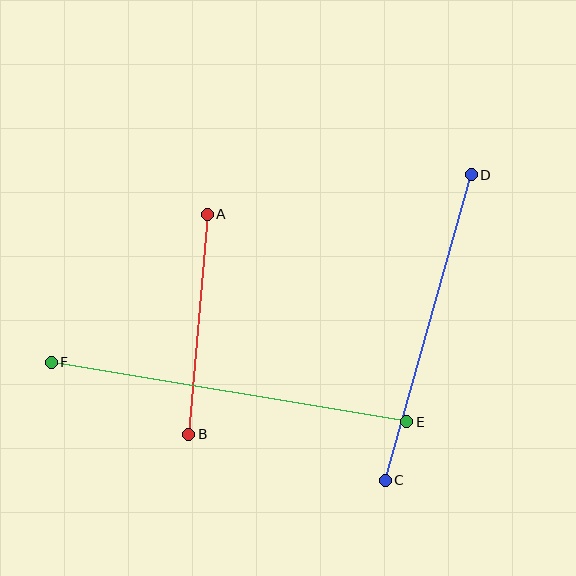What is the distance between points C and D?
The distance is approximately 317 pixels.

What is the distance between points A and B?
The distance is approximately 221 pixels.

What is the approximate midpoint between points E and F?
The midpoint is at approximately (229, 392) pixels.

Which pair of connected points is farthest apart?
Points E and F are farthest apart.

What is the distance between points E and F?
The distance is approximately 360 pixels.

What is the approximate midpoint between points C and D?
The midpoint is at approximately (428, 328) pixels.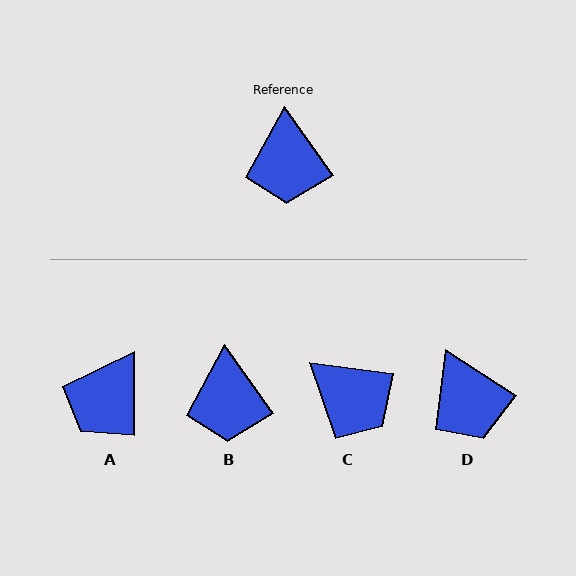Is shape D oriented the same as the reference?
No, it is off by about 22 degrees.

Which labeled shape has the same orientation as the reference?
B.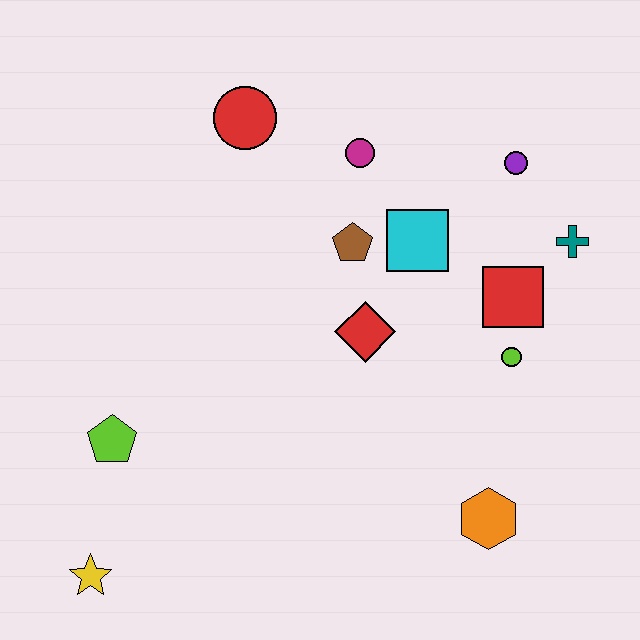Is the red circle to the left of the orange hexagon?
Yes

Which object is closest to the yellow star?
The lime pentagon is closest to the yellow star.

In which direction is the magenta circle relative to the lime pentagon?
The magenta circle is above the lime pentagon.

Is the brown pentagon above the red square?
Yes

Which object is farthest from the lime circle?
The yellow star is farthest from the lime circle.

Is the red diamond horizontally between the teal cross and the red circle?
Yes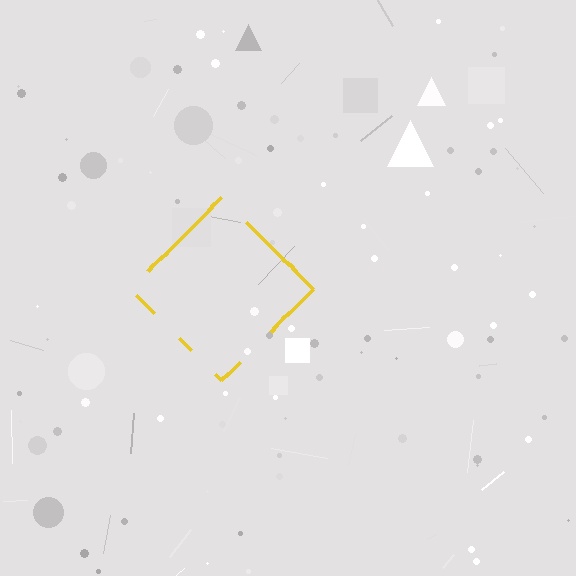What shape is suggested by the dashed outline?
The dashed outline suggests a diamond.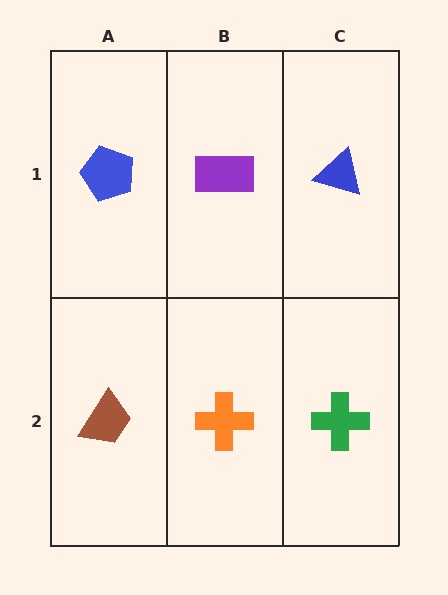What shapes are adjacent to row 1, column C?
A green cross (row 2, column C), a purple rectangle (row 1, column B).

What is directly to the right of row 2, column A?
An orange cross.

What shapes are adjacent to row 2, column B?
A purple rectangle (row 1, column B), a brown trapezoid (row 2, column A), a green cross (row 2, column C).